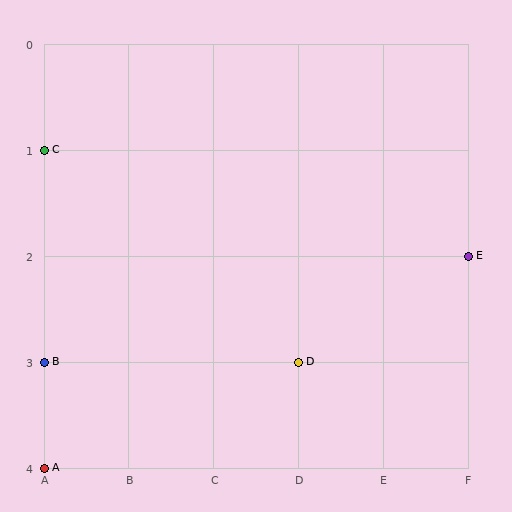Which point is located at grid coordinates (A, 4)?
Point A is at (A, 4).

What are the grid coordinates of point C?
Point C is at grid coordinates (A, 1).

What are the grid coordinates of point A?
Point A is at grid coordinates (A, 4).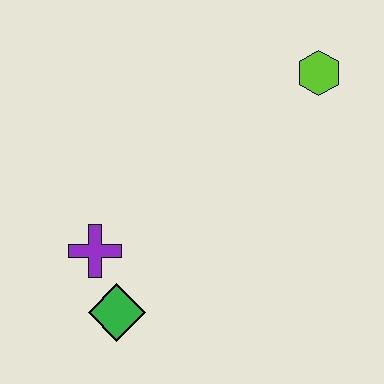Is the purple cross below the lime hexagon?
Yes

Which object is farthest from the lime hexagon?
The green diamond is farthest from the lime hexagon.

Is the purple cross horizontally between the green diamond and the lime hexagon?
No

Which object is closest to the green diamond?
The purple cross is closest to the green diamond.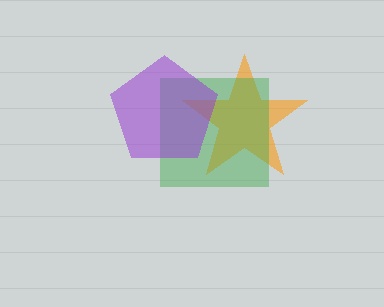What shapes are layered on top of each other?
The layered shapes are: an orange star, a green square, a purple pentagon.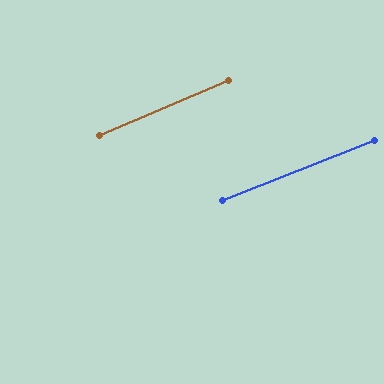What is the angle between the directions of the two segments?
Approximately 1 degree.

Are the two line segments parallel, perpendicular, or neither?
Parallel — their directions differ by only 1.3°.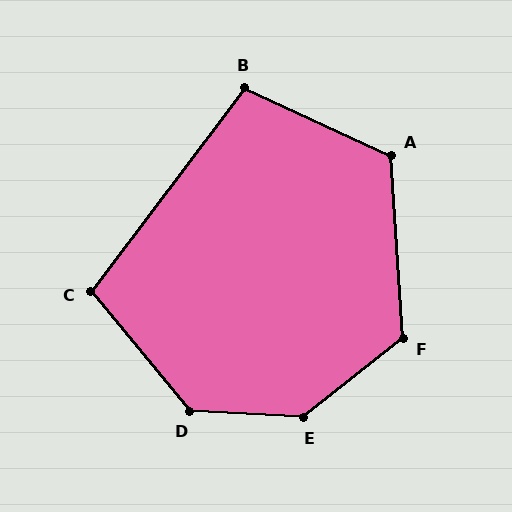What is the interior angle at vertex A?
Approximately 118 degrees (obtuse).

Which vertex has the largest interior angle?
E, at approximately 138 degrees.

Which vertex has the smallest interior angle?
B, at approximately 102 degrees.